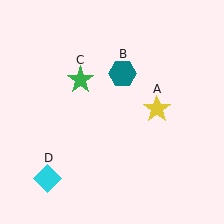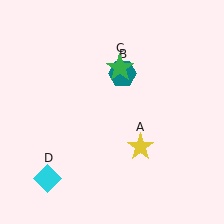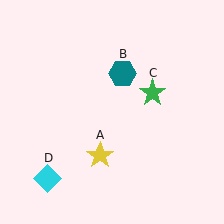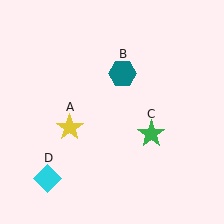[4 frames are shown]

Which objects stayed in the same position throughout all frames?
Teal hexagon (object B) and cyan diamond (object D) remained stationary.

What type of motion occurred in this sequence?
The yellow star (object A), green star (object C) rotated clockwise around the center of the scene.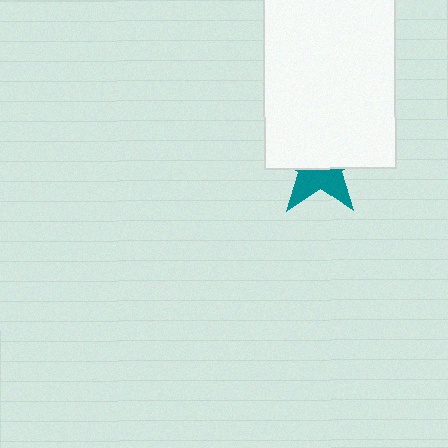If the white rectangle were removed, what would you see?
You would see the complete teal star.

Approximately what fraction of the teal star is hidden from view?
Roughly 60% of the teal star is hidden behind the white rectangle.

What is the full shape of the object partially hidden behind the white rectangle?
The partially hidden object is a teal star.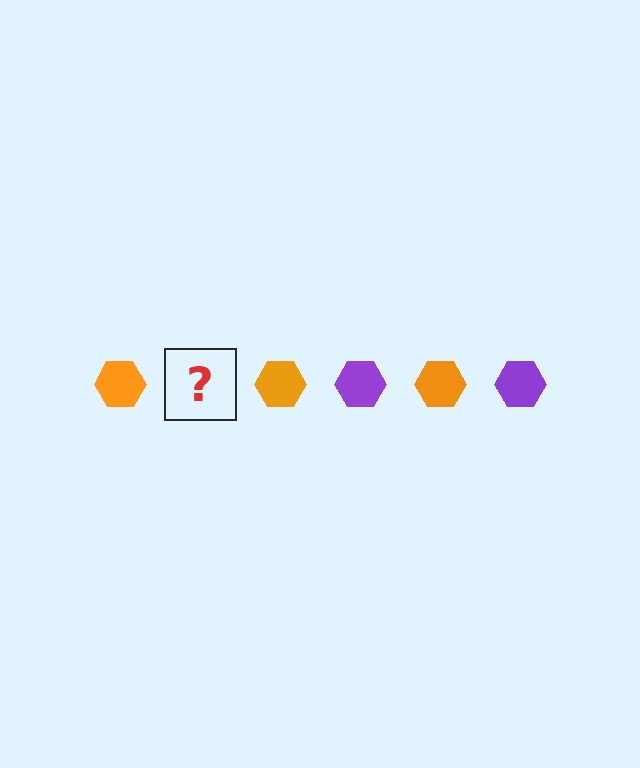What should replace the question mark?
The question mark should be replaced with a purple hexagon.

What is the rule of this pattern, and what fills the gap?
The rule is that the pattern cycles through orange, purple hexagons. The gap should be filled with a purple hexagon.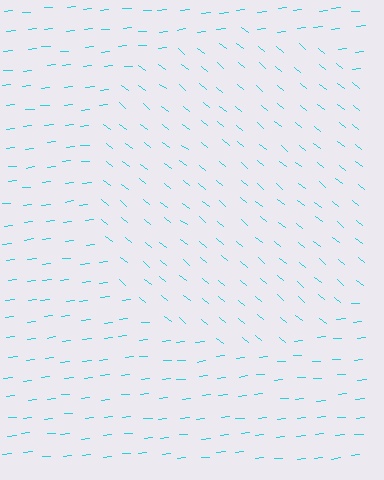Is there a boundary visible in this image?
Yes, there is a texture boundary formed by a change in line orientation.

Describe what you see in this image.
The image is filled with small cyan line segments. A circle region in the image has lines oriented differently from the surrounding lines, creating a visible texture boundary.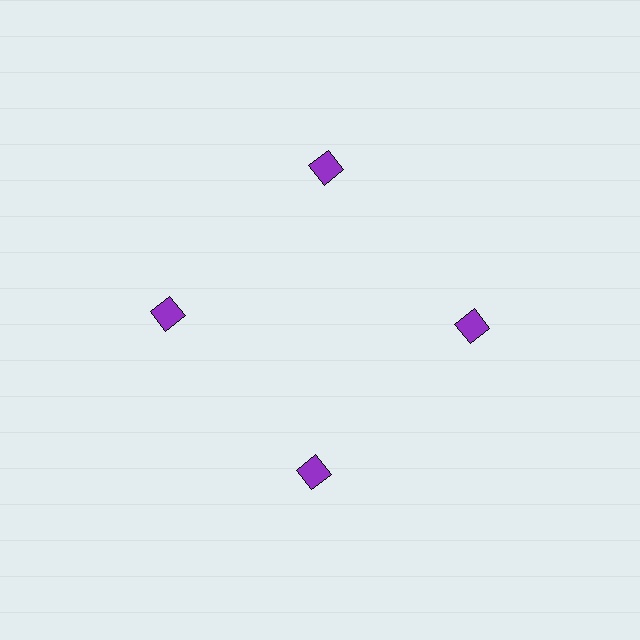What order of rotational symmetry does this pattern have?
This pattern has 4-fold rotational symmetry.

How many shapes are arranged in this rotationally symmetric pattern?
There are 4 shapes, arranged in 4 groups of 1.